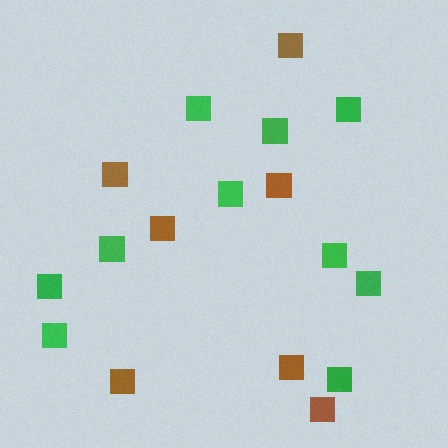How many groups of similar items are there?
There are 2 groups: one group of brown squares (7) and one group of green squares (10).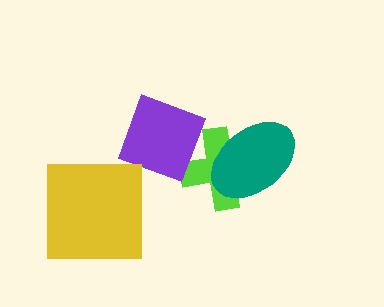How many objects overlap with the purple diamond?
1 object overlaps with the purple diamond.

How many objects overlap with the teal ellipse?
1 object overlaps with the teal ellipse.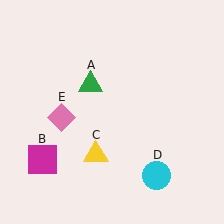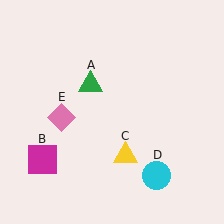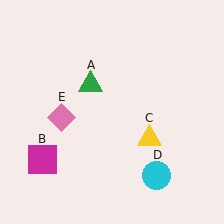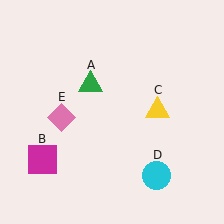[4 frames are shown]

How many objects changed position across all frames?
1 object changed position: yellow triangle (object C).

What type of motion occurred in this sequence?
The yellow triangle (object C) rotated counterclockwise around the center of the scene.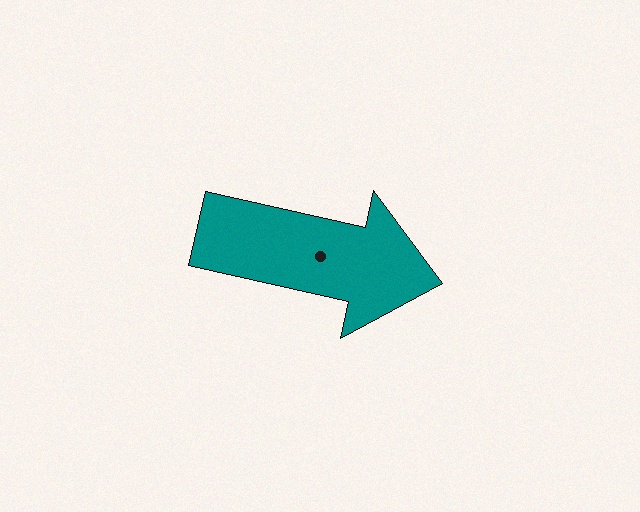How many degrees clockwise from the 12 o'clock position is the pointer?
Approximately 103 degrees.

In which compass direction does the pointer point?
East.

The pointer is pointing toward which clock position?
Roughly 3 o'clock.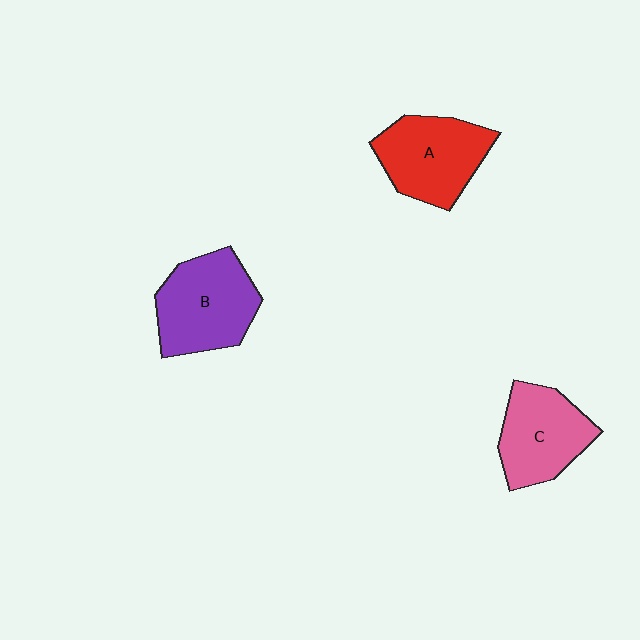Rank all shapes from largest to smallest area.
From largest to smallest: B (purple), A (red), C (pink).